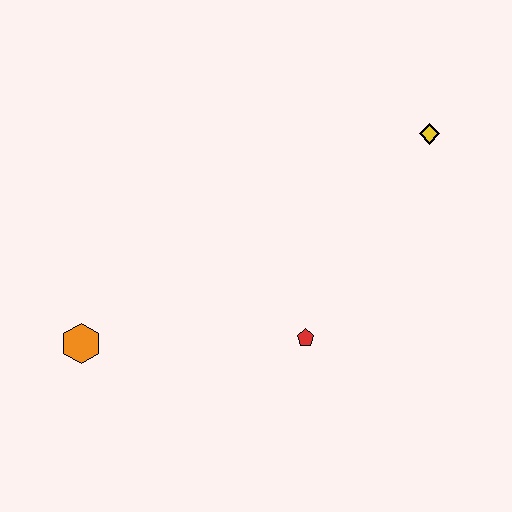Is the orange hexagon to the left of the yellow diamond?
Yes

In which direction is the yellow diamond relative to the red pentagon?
The yellow diamond is above the red pentagon.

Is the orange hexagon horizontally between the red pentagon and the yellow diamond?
No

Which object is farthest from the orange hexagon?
The yellow diamond is farthest from the orange hexagon.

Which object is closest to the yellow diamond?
The red pentagon is closest to the yellow diamond.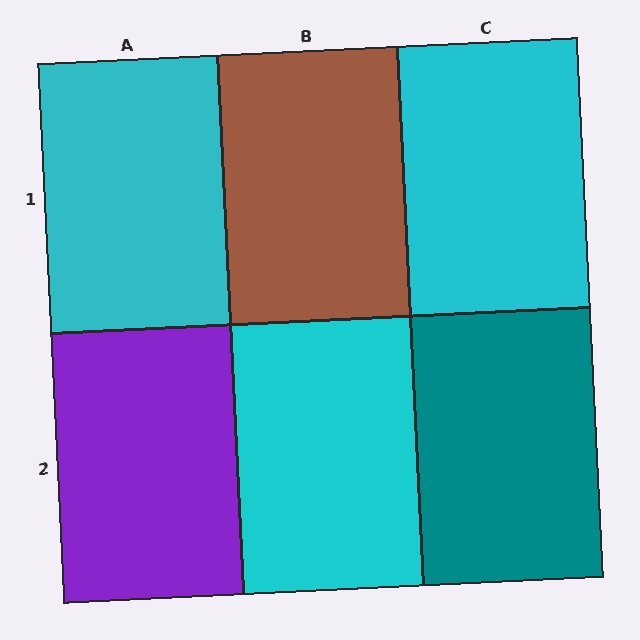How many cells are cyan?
3 cells are cyan.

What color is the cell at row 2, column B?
Cyan.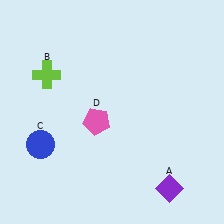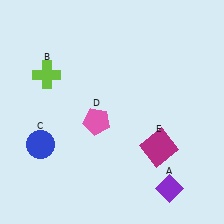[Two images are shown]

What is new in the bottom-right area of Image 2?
A magenta square (E) was added in the bottom-right area of Image 2.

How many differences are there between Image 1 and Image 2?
There is 1 difference between the two images.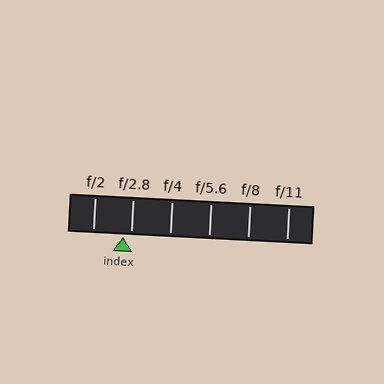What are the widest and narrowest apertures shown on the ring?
The widest aperture shown is f/2 and the narrowest is f/11.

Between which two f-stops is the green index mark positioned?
The index mark is between f/2 and f/2.8.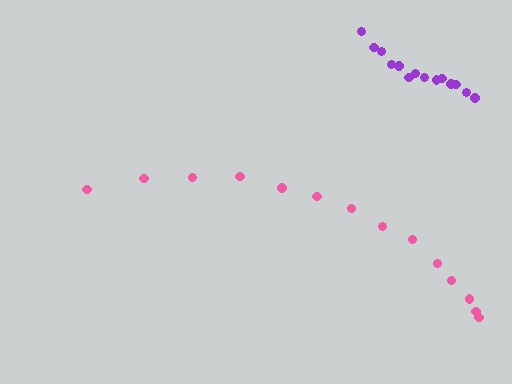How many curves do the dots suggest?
There are 2 distinct paths.